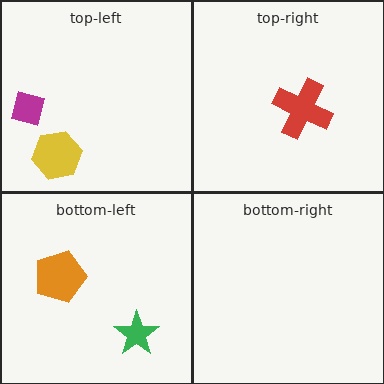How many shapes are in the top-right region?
1.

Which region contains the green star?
The bottom-left region.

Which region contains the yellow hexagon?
The top-left region.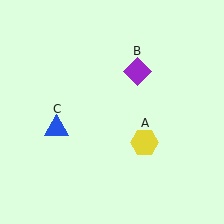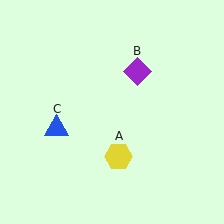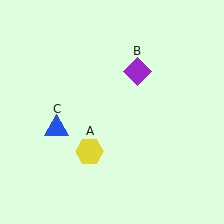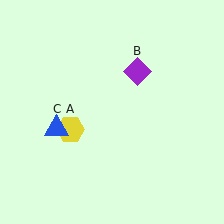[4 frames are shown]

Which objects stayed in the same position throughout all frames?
Purple diamond (object B) and blue triangle (object C) remained stationary.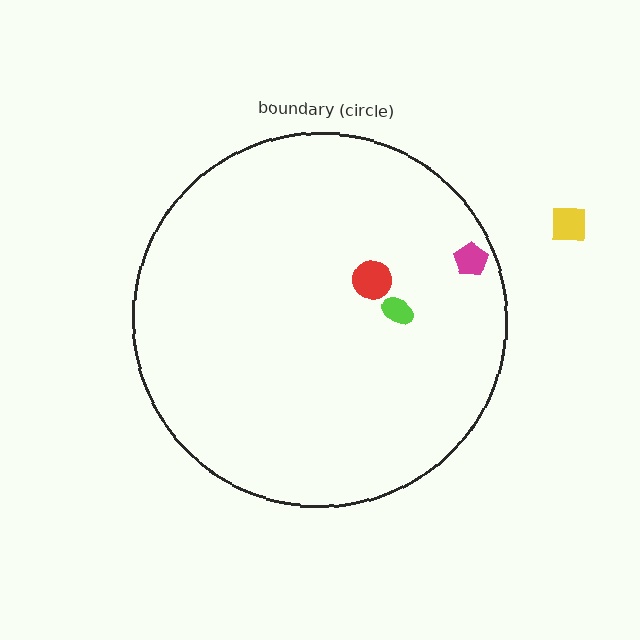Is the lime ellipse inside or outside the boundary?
Inside.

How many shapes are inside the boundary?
3 inside, 1 outside.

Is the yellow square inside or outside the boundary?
Outside.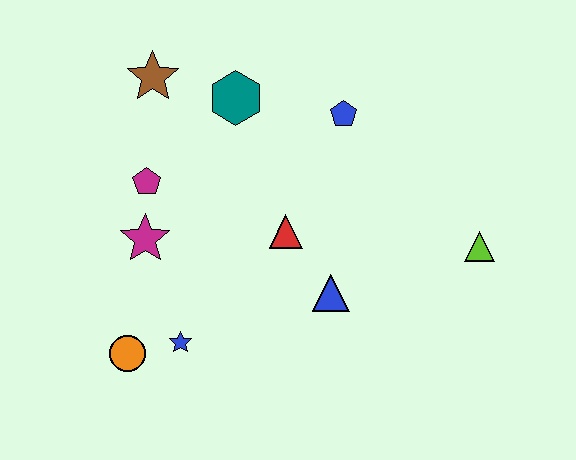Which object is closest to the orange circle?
The blue star is closest to the orange circle.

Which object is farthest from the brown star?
The lime triangle is farthest from the brown star.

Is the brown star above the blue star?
Yes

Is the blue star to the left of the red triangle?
Yes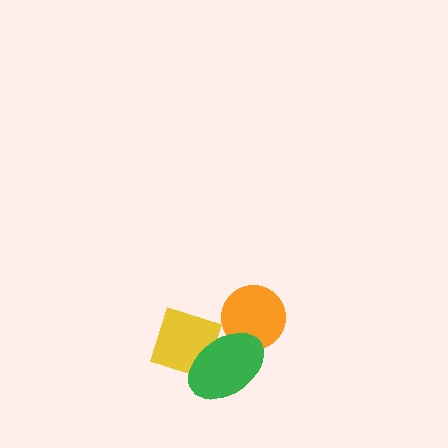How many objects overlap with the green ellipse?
2 objects overlap with the green ellipse.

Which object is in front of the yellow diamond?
The green ellipse is in front of the yellow diamond.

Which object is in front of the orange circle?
The green ellipse is in front of the orange circle.